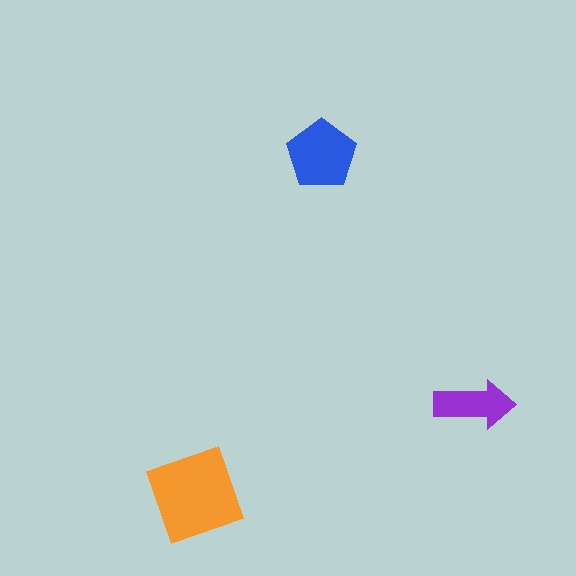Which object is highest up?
The blue pentagon is topmost.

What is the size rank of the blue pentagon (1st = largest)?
2nd.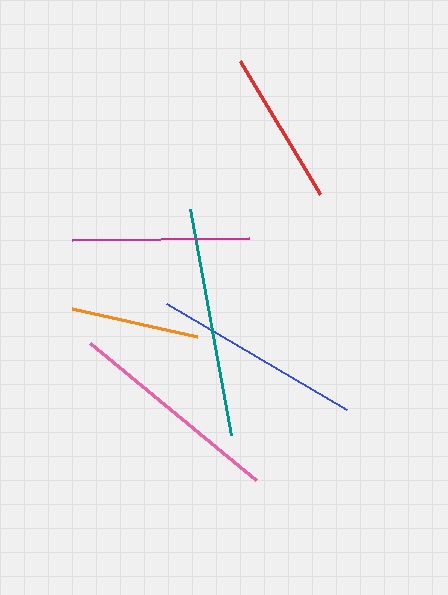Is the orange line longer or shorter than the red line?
The red line is longer than the orange line.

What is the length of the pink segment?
The pink segment is approximately 216 pixels long.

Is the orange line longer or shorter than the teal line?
The teal line is longer than the orange line.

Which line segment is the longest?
The teal line is the longest at approximately 229 pixels.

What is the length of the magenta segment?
The magenta segment is approximately 177 pixels long.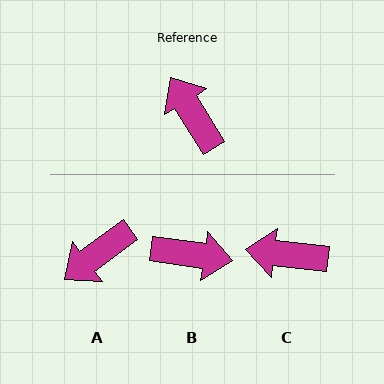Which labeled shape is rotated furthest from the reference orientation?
B, about 130 degrees away.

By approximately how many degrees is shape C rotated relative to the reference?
Approximately 52 degrees counter-clockwise.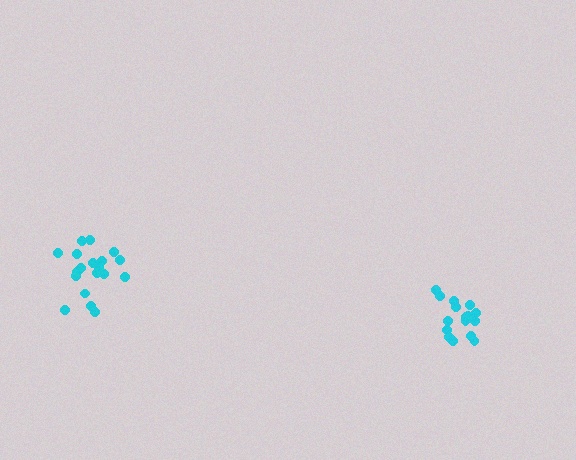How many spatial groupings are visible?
There are 2 spatial groupings.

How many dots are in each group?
Group 1: 19 dots, Group 2: 17 dots (36 total).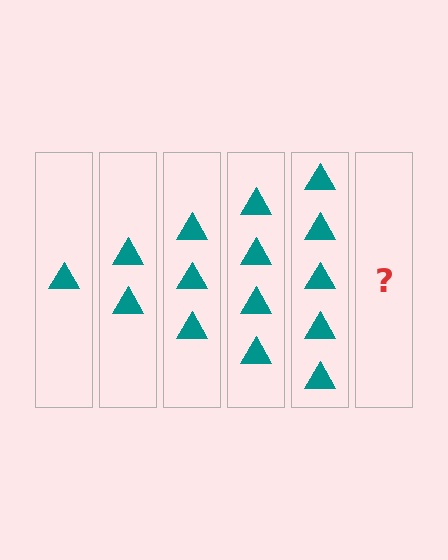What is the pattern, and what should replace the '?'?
The pattern is that each step adds one more triangle. The '?' should be 6 triangles.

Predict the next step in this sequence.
The next step is 6 triangles.